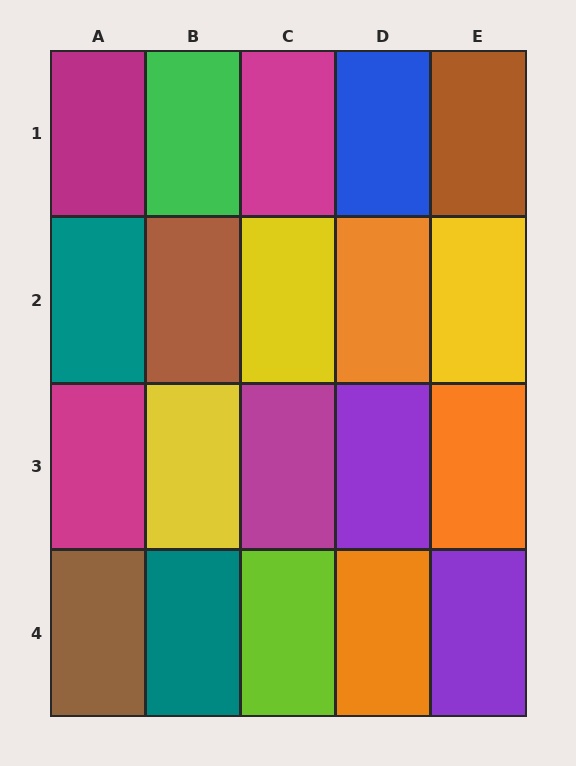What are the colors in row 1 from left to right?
Magenta, green, magenta, blue, brown.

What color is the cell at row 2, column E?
Yellow.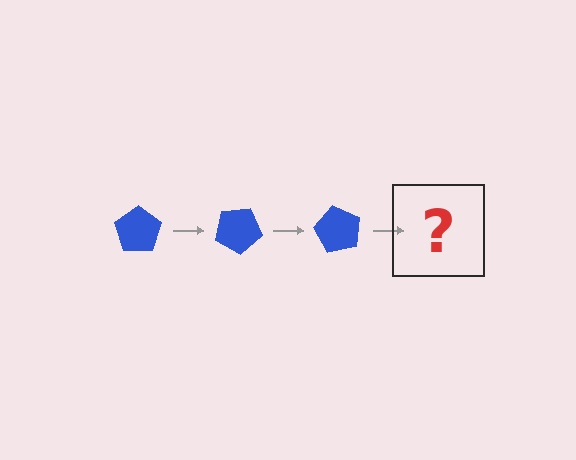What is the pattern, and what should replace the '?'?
The pattern is that the pentagon rotates 30 degrees each step. The '?' should be a blue pentagon rotated 90 degrees.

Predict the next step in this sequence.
The next step is a blue pentagon rotated 90 degrees.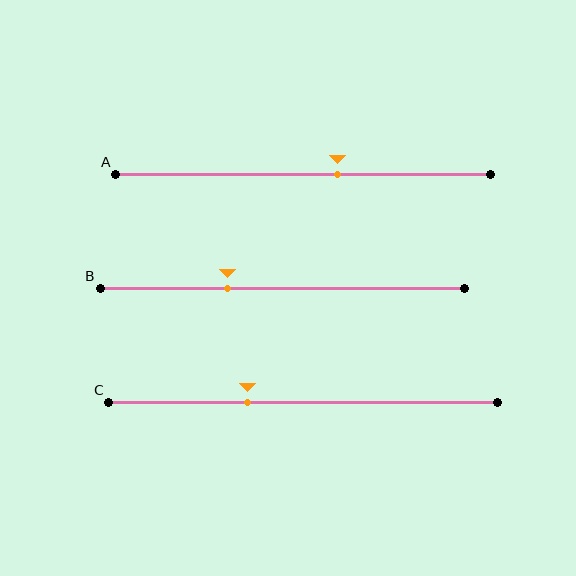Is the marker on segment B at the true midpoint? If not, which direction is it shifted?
No, the marker on segment B is shifted to the left by about 15% of the segment length.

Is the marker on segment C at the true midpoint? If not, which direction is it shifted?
No, the marker on segment C is shifted to the left by about 14% of the segment length.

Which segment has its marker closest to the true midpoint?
Segment A has its marker closest to the true midpoint.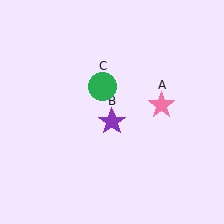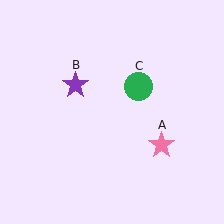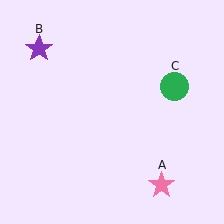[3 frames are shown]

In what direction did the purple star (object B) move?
The purple star (object B) moved up and to the left.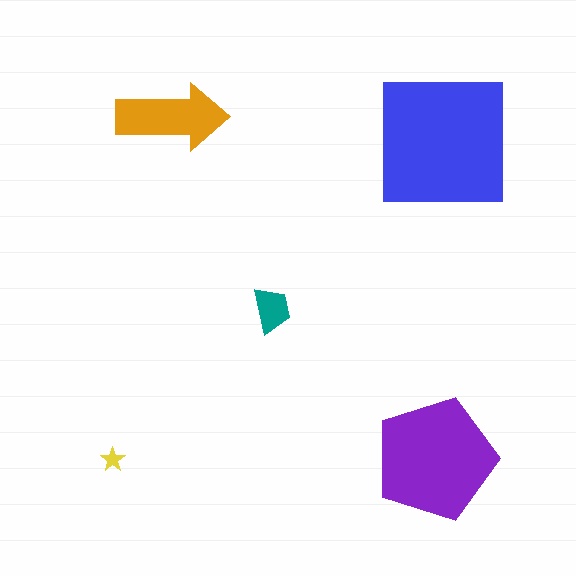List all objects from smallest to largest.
The yellow star, the teal trapezoid, the orange arrow, the purple pentagon, the blue square.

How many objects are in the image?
There are 5 objects in the image.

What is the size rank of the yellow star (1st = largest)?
5th.